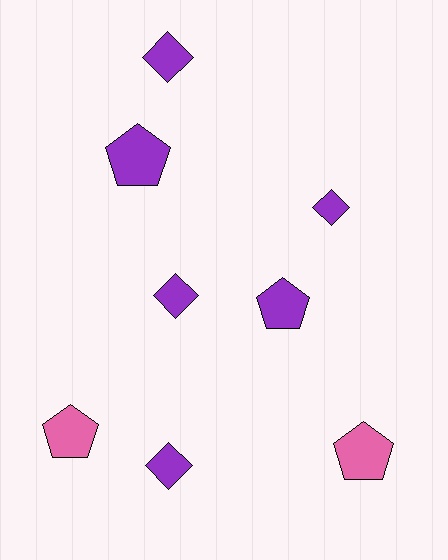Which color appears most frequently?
Purple, with 6 objects.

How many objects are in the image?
There are 8 objects.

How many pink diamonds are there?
There are no pink diamonds.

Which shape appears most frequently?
Diamond, with 4 objects.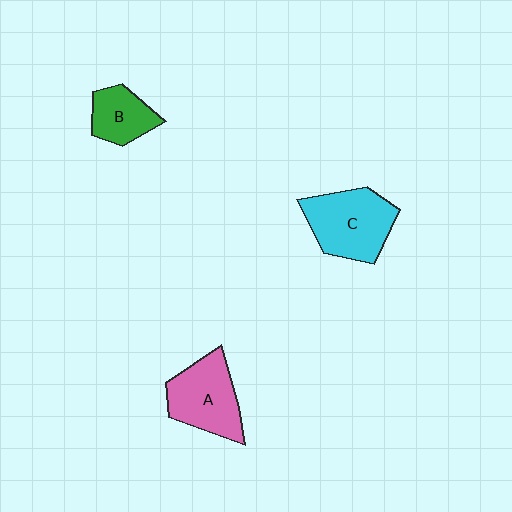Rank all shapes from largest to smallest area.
From largest to smallest: C (cyan), A (pink), B (green).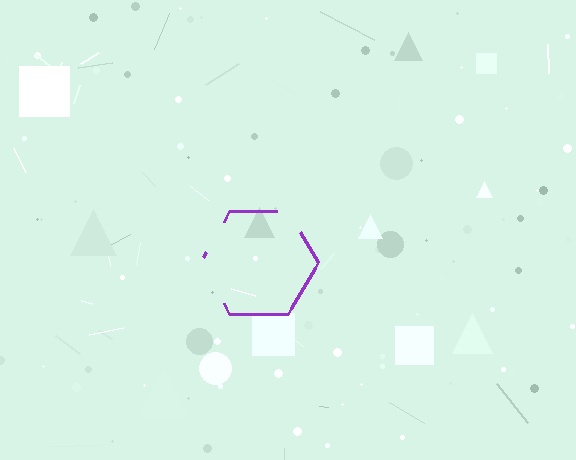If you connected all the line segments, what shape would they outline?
They would outline a hexagon.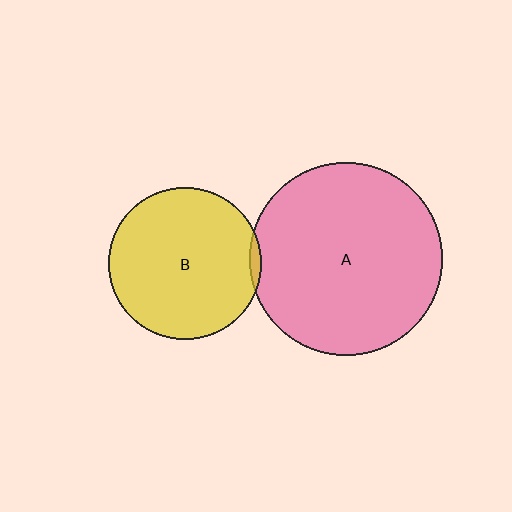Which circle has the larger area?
Circle A (pink).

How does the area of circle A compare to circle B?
Approximately 1.6 times.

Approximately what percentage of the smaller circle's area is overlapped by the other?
Approximately 5%.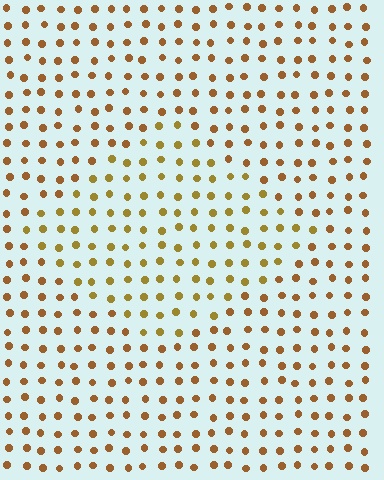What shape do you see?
I see a diamond.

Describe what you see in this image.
The image is filled with small brown elements in a uniform arrangement. A diamond-shaped region is visible where the elements are tinted to a slightly different hue, forming a subtle color boundary.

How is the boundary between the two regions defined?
The boundary is defined purely by a slight shift in hue (about 21 degrees). Spacing, size, and orientation are identical on both sides.